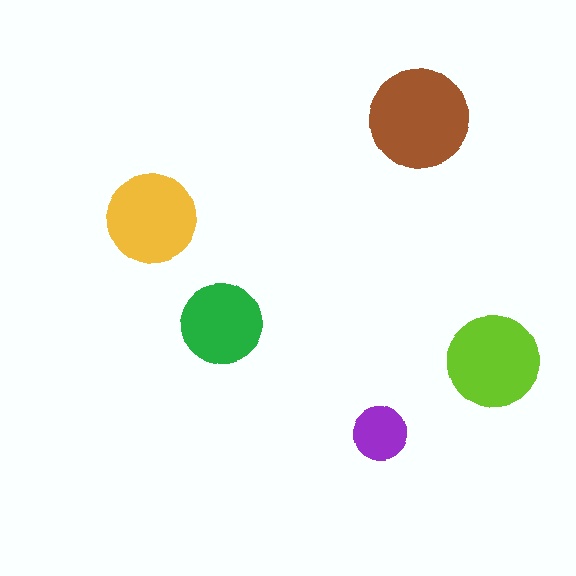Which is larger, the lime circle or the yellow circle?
The lime one.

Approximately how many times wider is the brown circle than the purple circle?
About 2 times wider.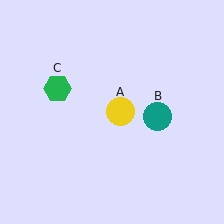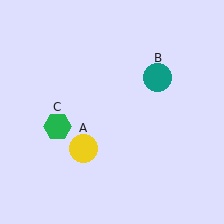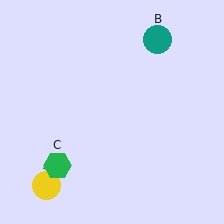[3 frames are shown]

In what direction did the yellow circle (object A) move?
The yellow circle (object A) moved down and to the left.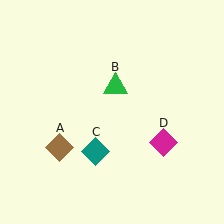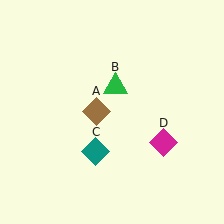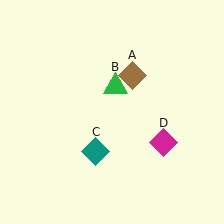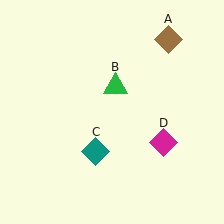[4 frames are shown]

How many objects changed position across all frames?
1 object changed position: brown diamond (object A).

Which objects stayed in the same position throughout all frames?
Green triangle (object B) and teal diamond (object C) and magenta diamond (object D) remained stationary.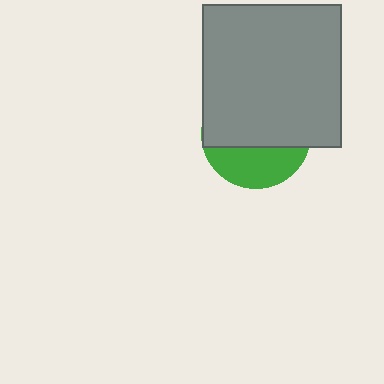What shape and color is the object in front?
The object in front is a gray rectangle.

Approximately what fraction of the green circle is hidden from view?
Roughly 65% of the green circle is hidden behind the gray rectangle.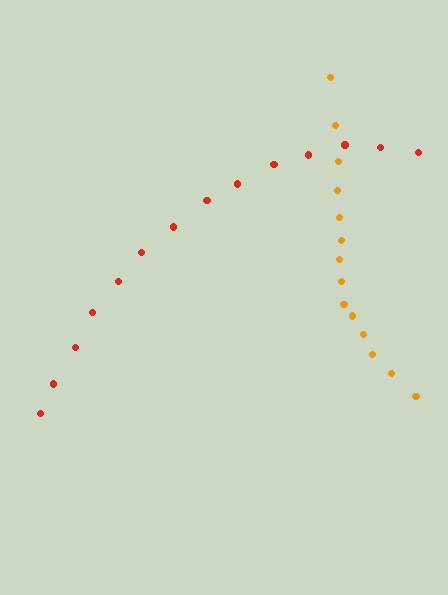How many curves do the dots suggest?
There are 2 distinct paths.